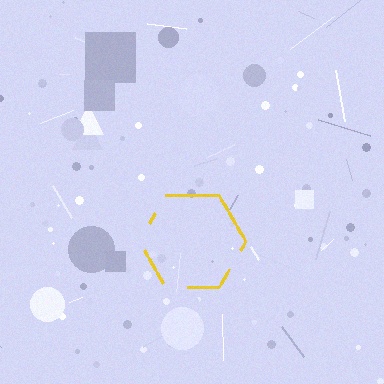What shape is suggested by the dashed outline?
The dashed outline suggests a hexagon.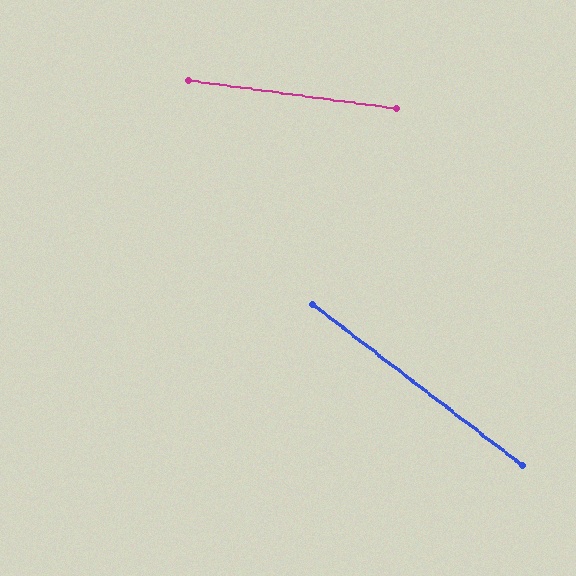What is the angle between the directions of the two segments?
Approximately 30 degrees.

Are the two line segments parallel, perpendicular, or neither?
Neither parallel nor perpendicular — they differ by about 30°.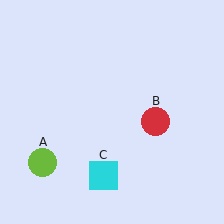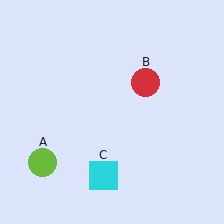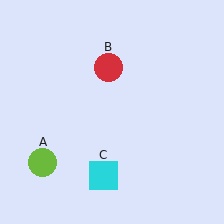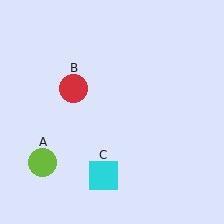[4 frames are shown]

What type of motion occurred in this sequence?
The red circle (object B) rotated counterclockwise around the center of the scene.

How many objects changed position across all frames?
1 object changed position: red circle (object B).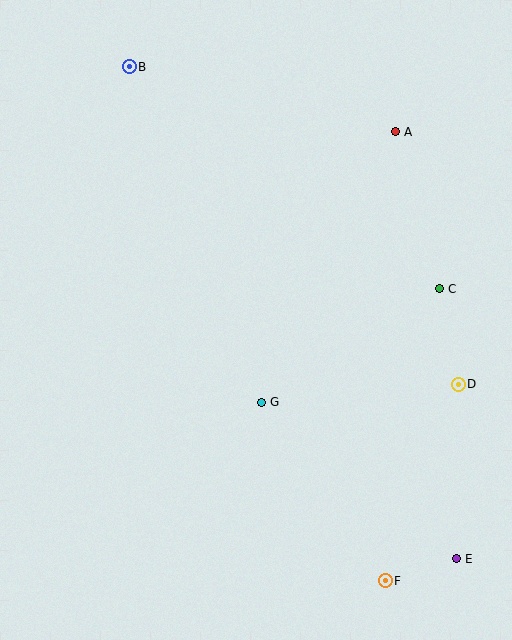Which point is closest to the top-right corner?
Point A is closest to the top-right corner.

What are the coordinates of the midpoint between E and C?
The midpoint between E and C is at (448, 424).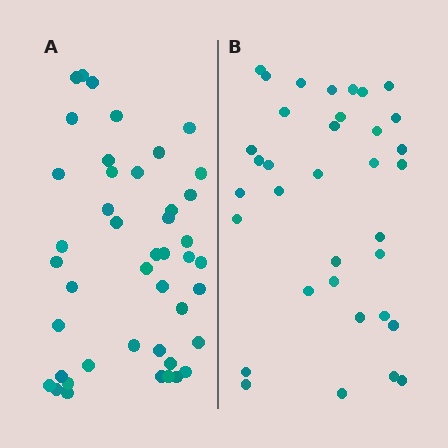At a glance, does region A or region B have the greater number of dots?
Region A (the left region) has more dots.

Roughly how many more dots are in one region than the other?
Region A has roughly 8 or so more dots than region B.